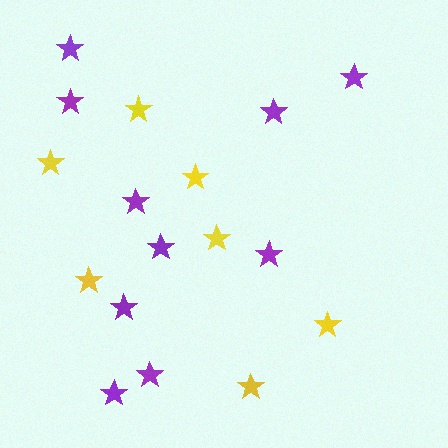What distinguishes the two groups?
There are 2 groups: one group of yellow stars (7) and one group of purple stars (10).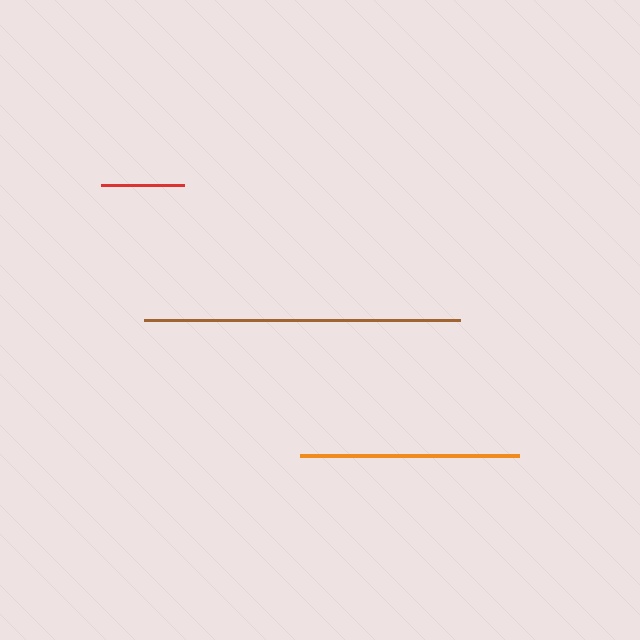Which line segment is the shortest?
The red line is the shortest at approximately 83 pixels.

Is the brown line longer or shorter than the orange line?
The brown line is longer than the orange line.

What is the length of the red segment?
The red segment is approximately 83 pixels long.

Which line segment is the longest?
The brown line is the longest at approximately 316 pixels.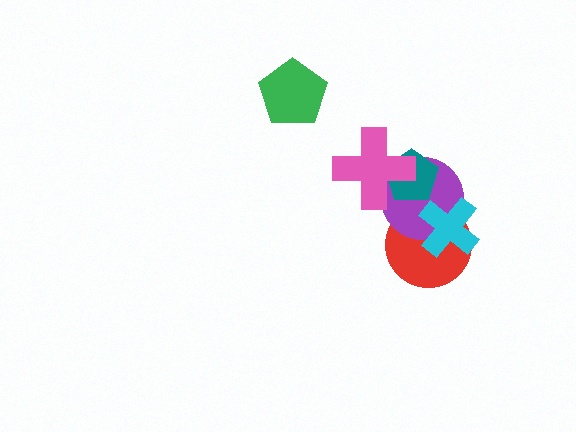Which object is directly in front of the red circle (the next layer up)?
The purple circle is directly in front of the red circle.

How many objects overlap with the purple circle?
4 objects overlap with the purple circle.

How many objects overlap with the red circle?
2 objects overlap with the red circle.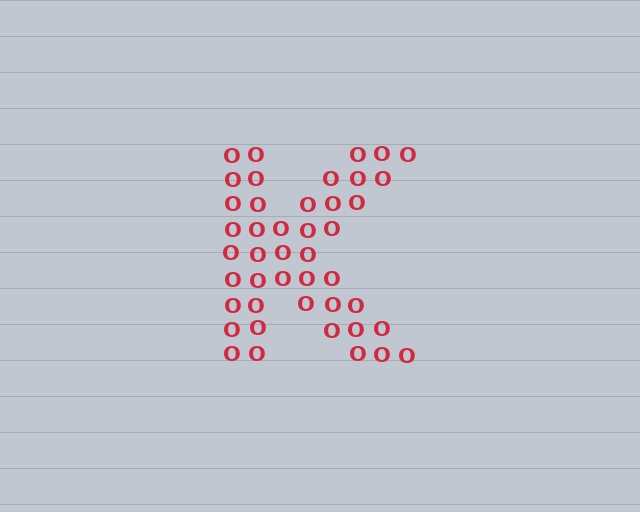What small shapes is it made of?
It is made of small letter O's.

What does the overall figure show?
The overall figure shows the letter K.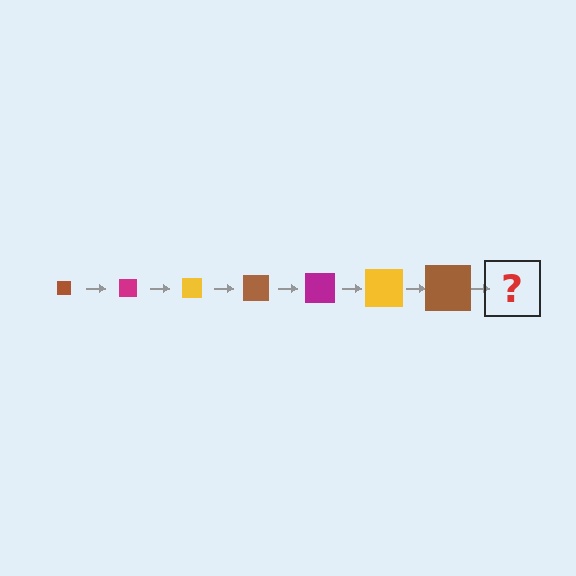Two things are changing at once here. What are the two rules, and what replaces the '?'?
The two rules are that the square grows larger each step and the color cycles through brown, magenta, and yellow. The '?' should be a magenta square, larger than the previous one.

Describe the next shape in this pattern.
It should be a magenta square, larger than the previous one.